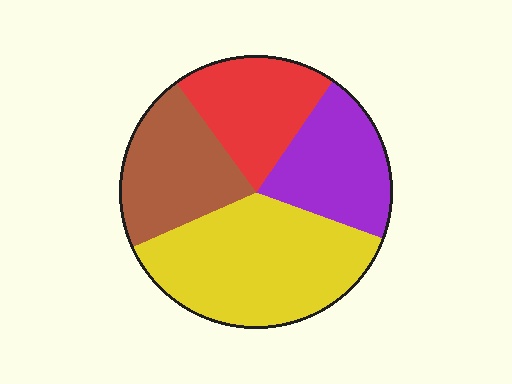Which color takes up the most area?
Yellow, at roughly 40%.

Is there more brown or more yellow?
Yellow.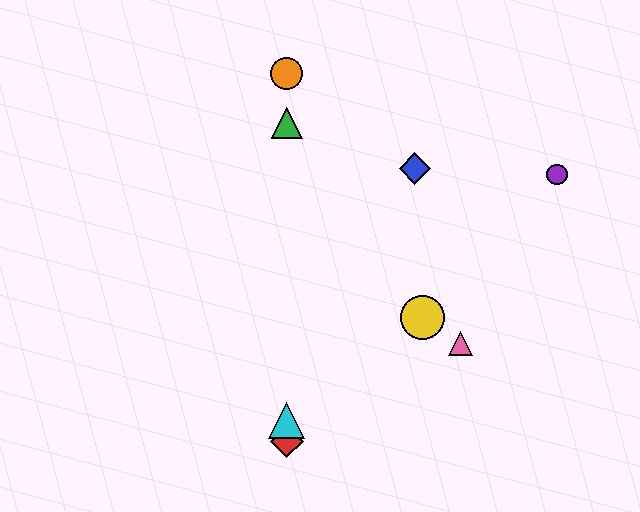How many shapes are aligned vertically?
4 shapes (the red diamond, the green triangle, the orange circle, the cyan triangle) are aligned vertically.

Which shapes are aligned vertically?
The red diamond, the green triangle, the orange circle, the cyan triangle are aligned vertically.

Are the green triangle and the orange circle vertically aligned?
Yes, both are at x≈287.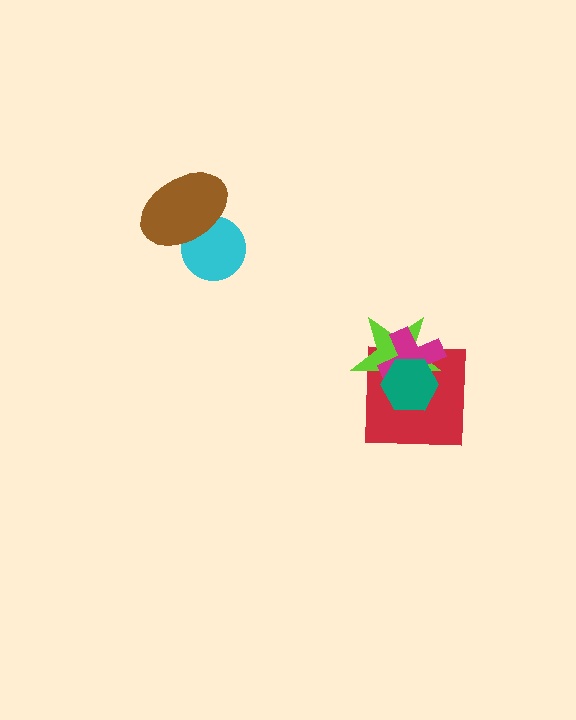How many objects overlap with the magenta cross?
3 objects overlap with the magenta cross.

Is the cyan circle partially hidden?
Yes, it is partially covered by another shape.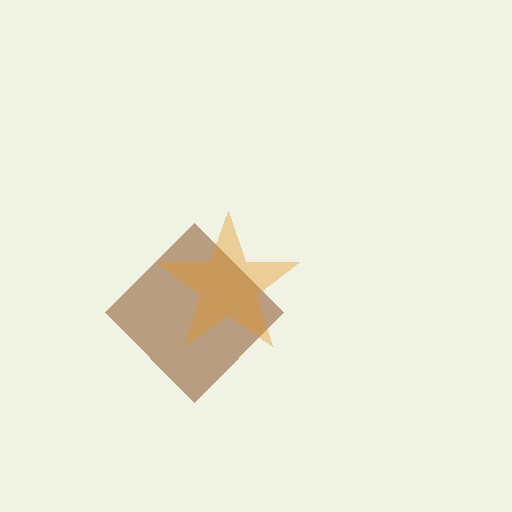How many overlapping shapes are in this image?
There are 2 overlapping shapes in the image.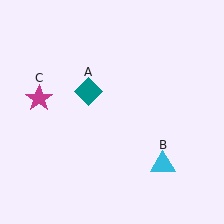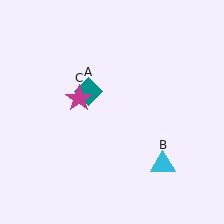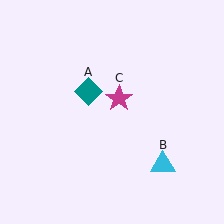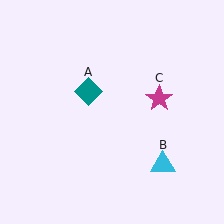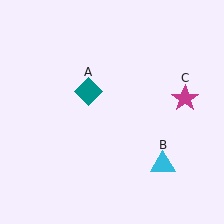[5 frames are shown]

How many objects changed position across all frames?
1 object changed position: magenta star (object C).